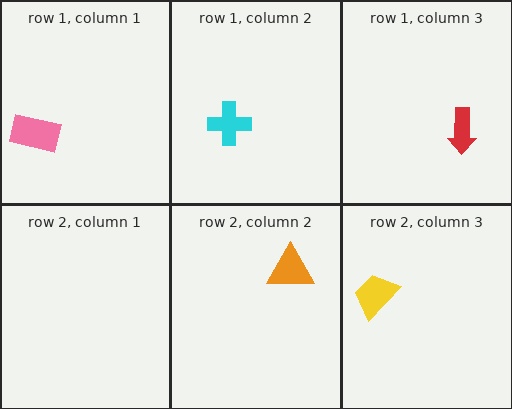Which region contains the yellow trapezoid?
The row 2, column 3 region.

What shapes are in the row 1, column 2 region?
The cyan cross.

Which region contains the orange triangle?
The row 2, column 2 region.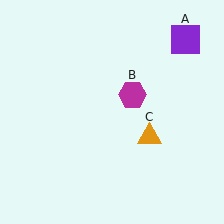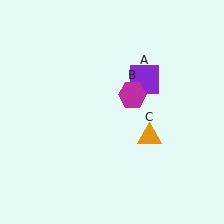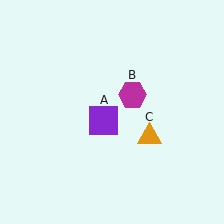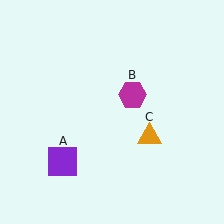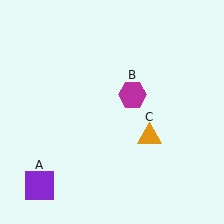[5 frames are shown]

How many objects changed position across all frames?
1 object changed position: purple square (object A).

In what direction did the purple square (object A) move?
The purple square (object A) moved down and to the left.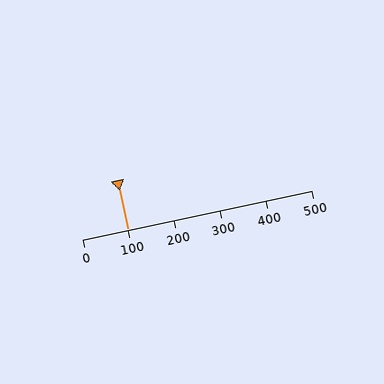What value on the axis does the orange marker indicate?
The marker indicates approximately 100.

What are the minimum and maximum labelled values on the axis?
The axis runs from 0 to 500.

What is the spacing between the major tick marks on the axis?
The major ticks are spaced 100 apart.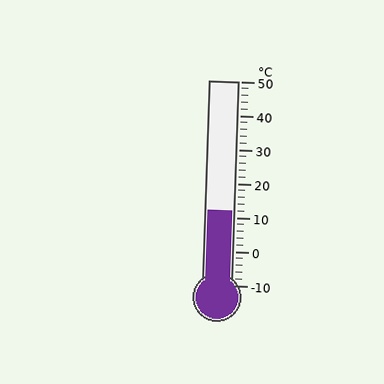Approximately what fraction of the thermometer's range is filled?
The thermometer is filled to approximately 35% of its range.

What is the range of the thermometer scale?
The thermometer scale ranges from -10°C to 50°C.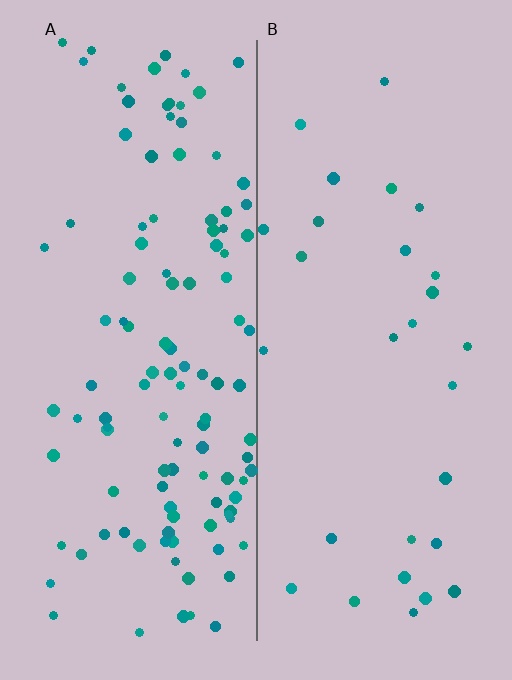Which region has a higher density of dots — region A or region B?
A (the left).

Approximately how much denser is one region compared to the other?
Approximately 3.9× — region A over region B.